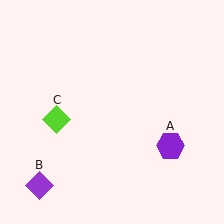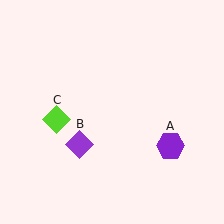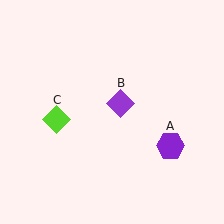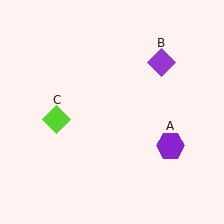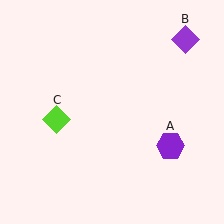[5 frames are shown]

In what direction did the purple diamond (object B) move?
The purple diamond (object B) moved up and to the right.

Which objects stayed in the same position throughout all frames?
Purple hexagon (object A) and lime diamond (object C) remained stationary.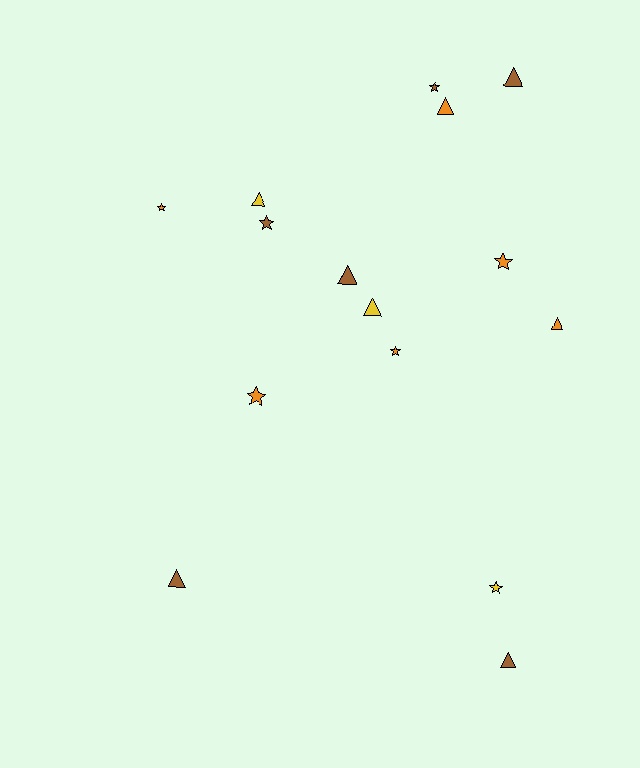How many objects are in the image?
There are 15 objects.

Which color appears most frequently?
Brown, with 6 objects.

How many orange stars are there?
There are 4 orange stars.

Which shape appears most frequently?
Triangle, with 8 objects.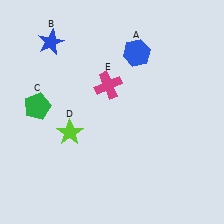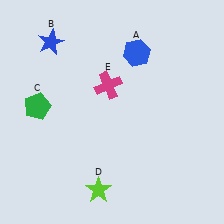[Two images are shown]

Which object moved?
The lime star (D) moved down.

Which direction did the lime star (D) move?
The lime star (D) moved down.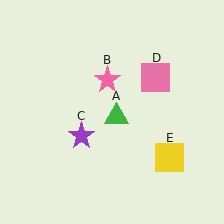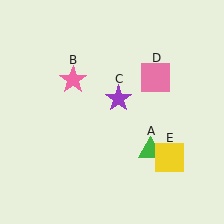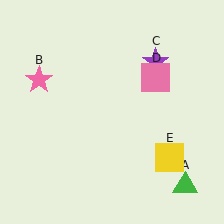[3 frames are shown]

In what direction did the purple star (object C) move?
The purple star (object C) moved up and to the right.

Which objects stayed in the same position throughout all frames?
Pink square (object D) and yellow square (object E) remained stationary.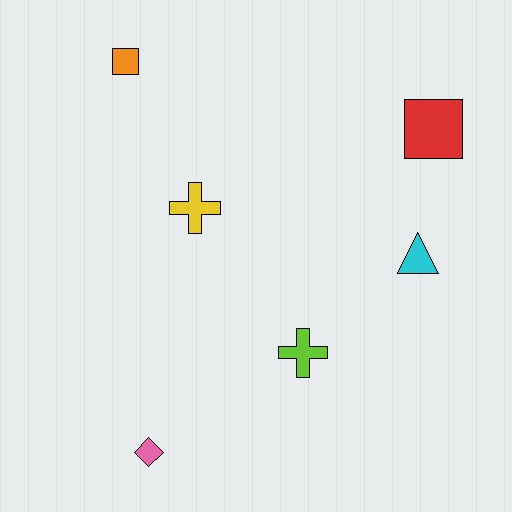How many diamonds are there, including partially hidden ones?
There is 1 diamond.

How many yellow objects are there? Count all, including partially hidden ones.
There is 1 yellow object.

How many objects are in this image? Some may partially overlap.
There are 6 objects.